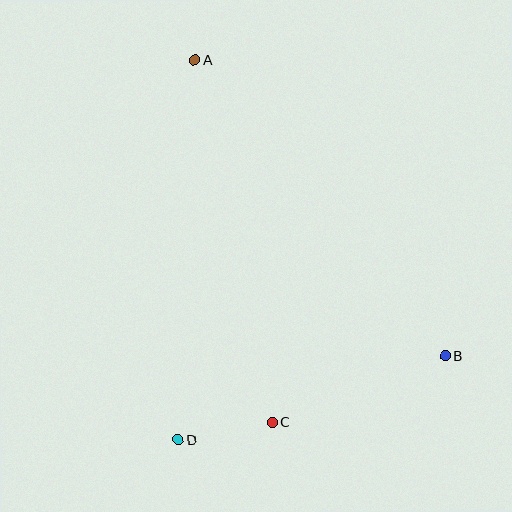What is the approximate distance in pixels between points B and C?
The distance between B and C is approximately 185 pixels.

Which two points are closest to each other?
Points C and D are closest to each other.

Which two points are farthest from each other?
Points A and B are farthest from each other.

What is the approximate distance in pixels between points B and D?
The distance between B and D is approximately 280 pixels.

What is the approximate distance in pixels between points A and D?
The distance between A and D is approximately 380 pixels.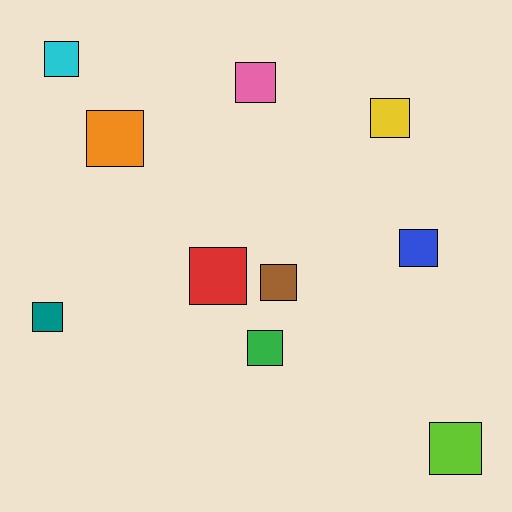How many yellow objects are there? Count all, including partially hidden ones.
There is 1 yellow object.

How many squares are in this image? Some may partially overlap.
There are 10 squares.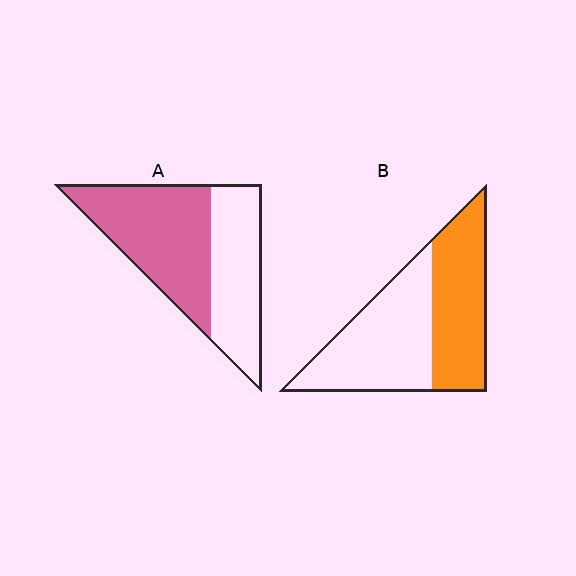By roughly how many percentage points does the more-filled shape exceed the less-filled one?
By roughly 10 percentage points (A over B).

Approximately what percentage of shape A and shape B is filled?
A is approximately 55% and B is approximately 45%.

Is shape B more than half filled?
No.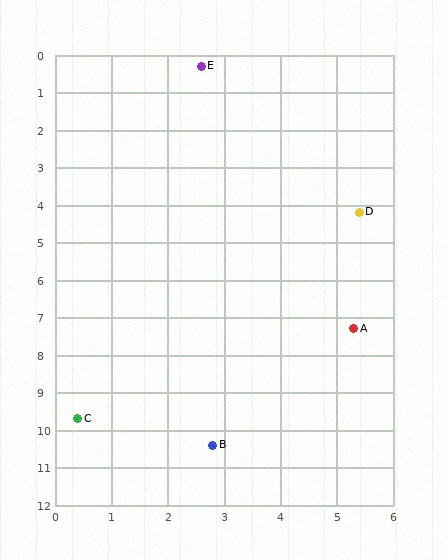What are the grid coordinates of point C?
Point C is at approximately (0.4, 9.7).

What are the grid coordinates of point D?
Point D is at approximately (5.4, 4.2).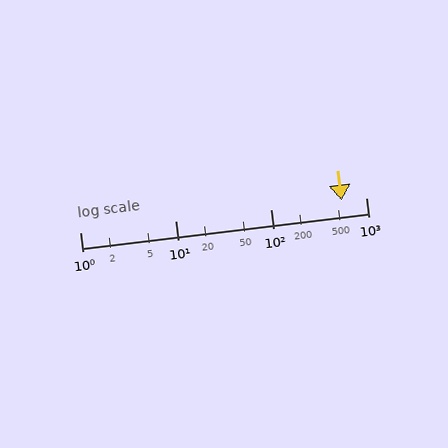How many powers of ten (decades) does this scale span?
The scale spans 3 decades, from 1 to 1000.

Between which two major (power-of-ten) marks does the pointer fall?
The pointer is between 100 and 1000.